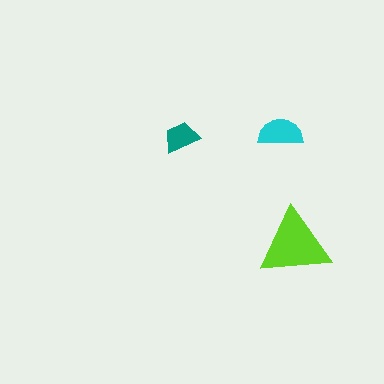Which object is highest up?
The cyan semicircle is topmost.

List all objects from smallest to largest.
The teal trapezoid, the cyan semicircle, the lime triangle.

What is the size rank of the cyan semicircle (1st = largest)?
2nd.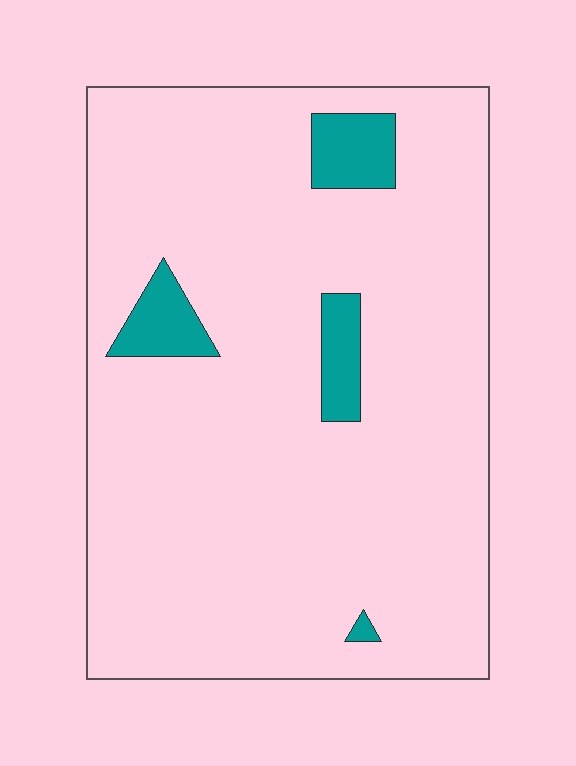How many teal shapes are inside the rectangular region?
4.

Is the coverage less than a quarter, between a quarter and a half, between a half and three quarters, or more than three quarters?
Less than a quarter.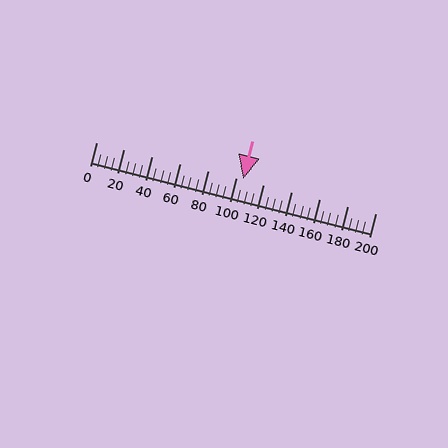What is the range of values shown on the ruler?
The ruler shows values from 0 to 200.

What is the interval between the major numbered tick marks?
The major tick marks are spaced 20 units apart.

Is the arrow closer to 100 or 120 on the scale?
The arrow is closer to 100.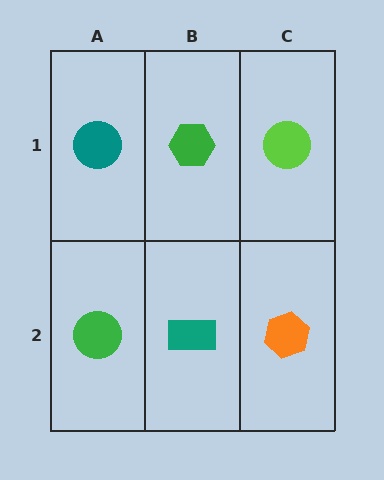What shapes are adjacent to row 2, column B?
A green hexagon (row 1, column B), a green circle (row 2, column A), an orange hexagon (row 2, column C).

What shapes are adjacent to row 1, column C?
An orange hexagon (row 2, column C), a green hexagon (row 1, column B).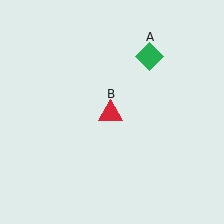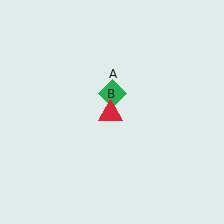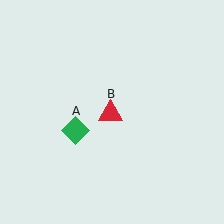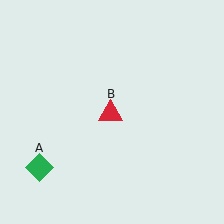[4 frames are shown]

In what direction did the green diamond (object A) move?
The green diamond (object A) moved down and to the left.